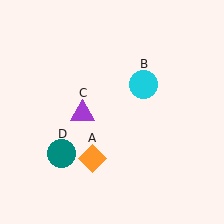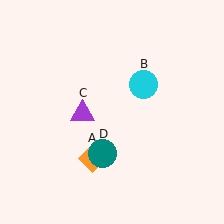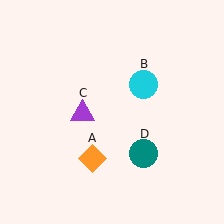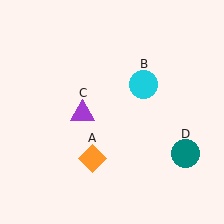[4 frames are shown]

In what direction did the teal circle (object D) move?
The teal circle (object D) moved right.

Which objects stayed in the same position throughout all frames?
Orange diamond (object A) and cyan circle (object B) and purple triangle (object C) remained stationary.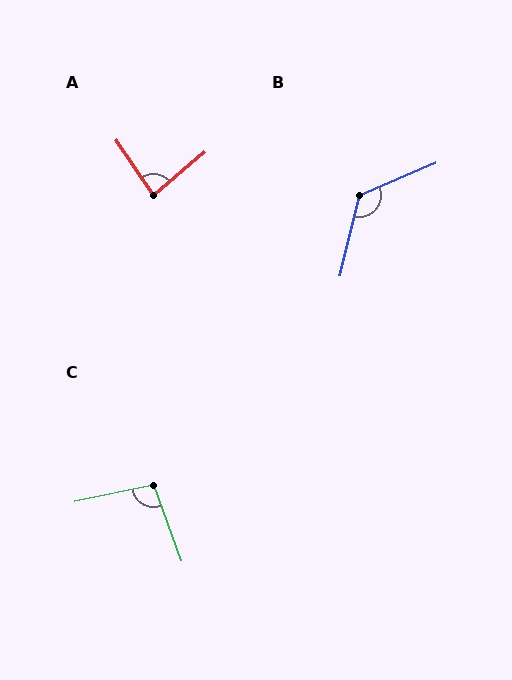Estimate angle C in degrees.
Approximately 98 degrees.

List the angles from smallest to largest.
A (83°), C (98°), B (127°).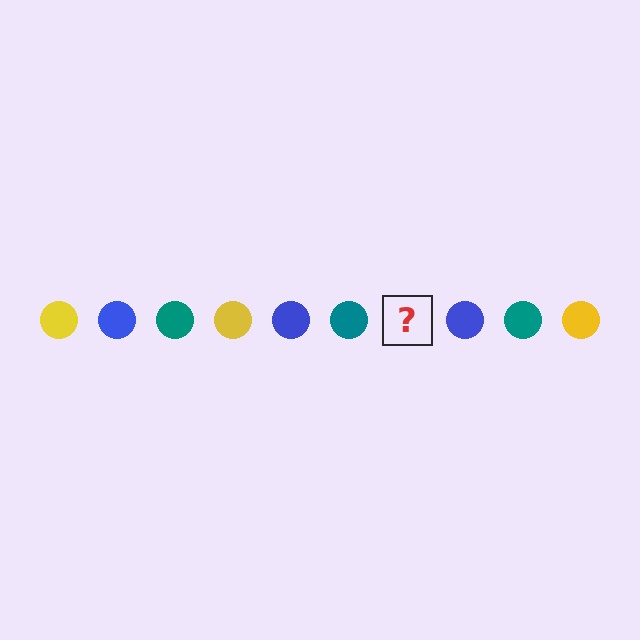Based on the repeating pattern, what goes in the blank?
The blank should be a yellow circle.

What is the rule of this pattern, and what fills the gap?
The rule is that the pattern cycles through yellow, blue, teal circles. The gap should be filled with a yellow circle.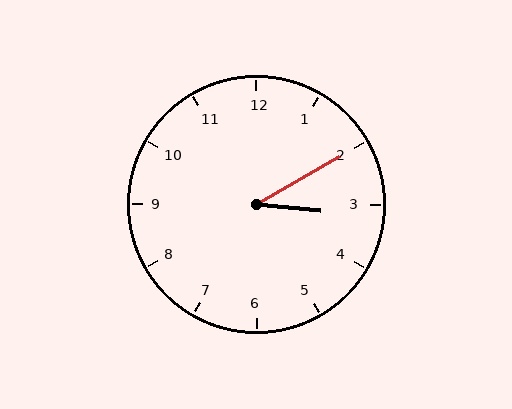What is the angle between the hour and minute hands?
Approximately 35 degrees.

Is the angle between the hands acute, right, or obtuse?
It is acute.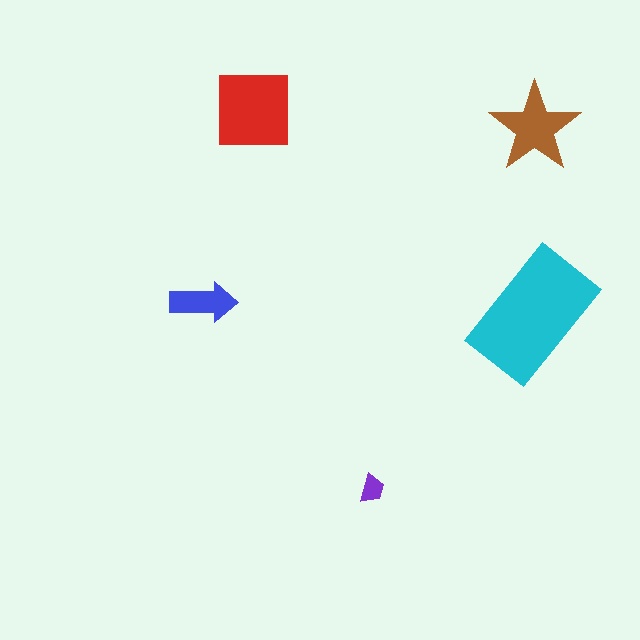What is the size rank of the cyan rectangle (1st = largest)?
1st.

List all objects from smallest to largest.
The purple trapezoid, the blue arrow, the brown star, the red square, the cyan rectangle.